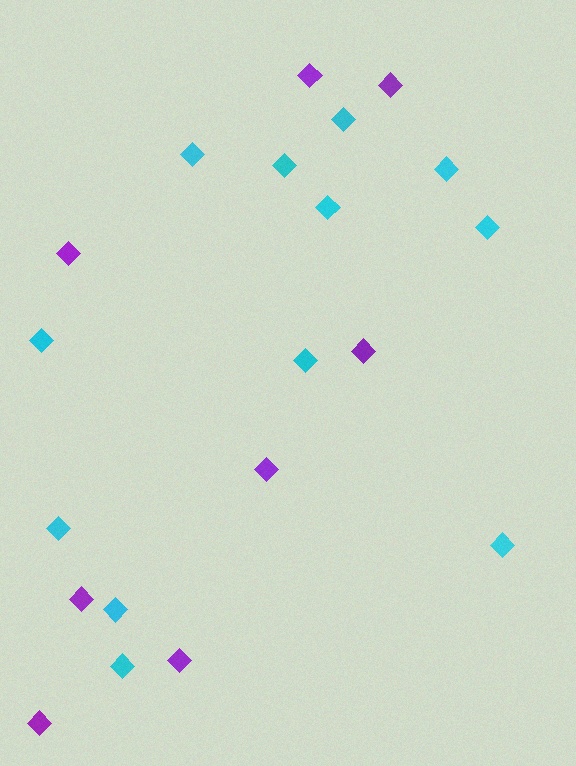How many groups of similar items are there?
There are 2 groups: one group of purple diamonds (8) and one group of cyan diamonds (12).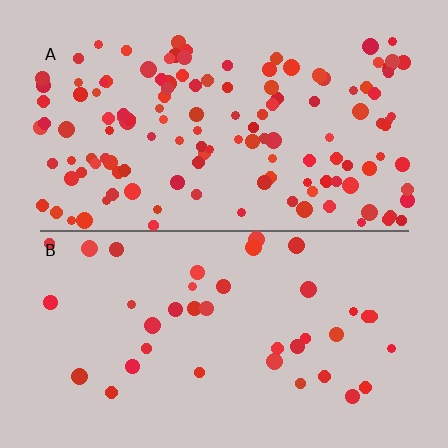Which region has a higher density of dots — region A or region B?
A (the top).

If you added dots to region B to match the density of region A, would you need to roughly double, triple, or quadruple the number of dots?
Approximately triple.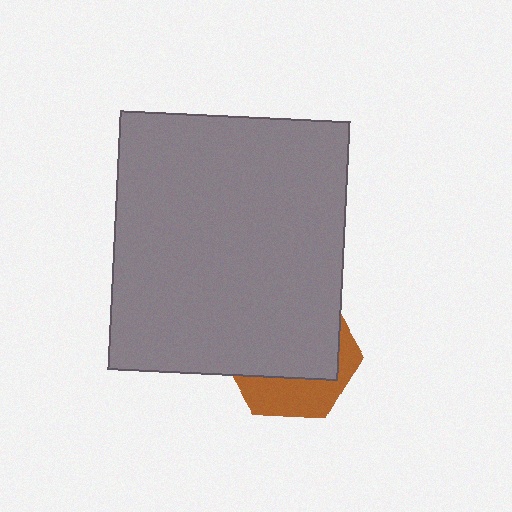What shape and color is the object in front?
The object in front is a gray rectangle.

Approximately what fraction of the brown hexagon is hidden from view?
Roughly 66% of the brown hexagon is hidden behind the gray rectangle.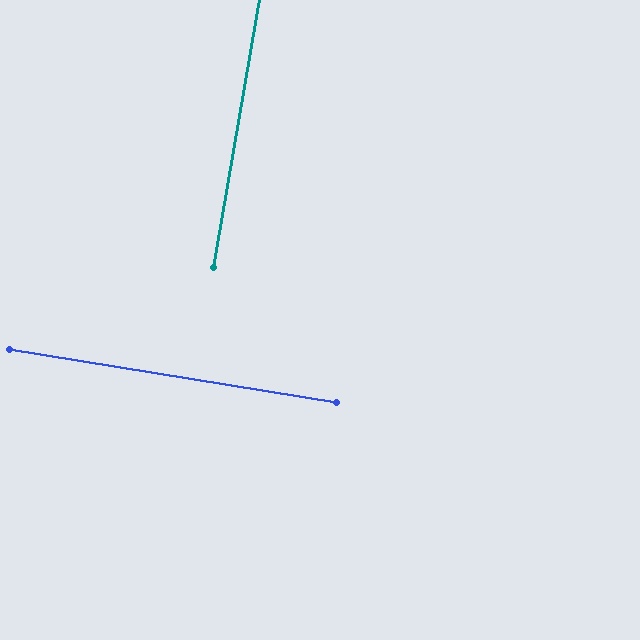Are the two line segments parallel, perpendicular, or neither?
Perpendicular — they meet at approximately 90°.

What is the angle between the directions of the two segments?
Approximately 90 degrees.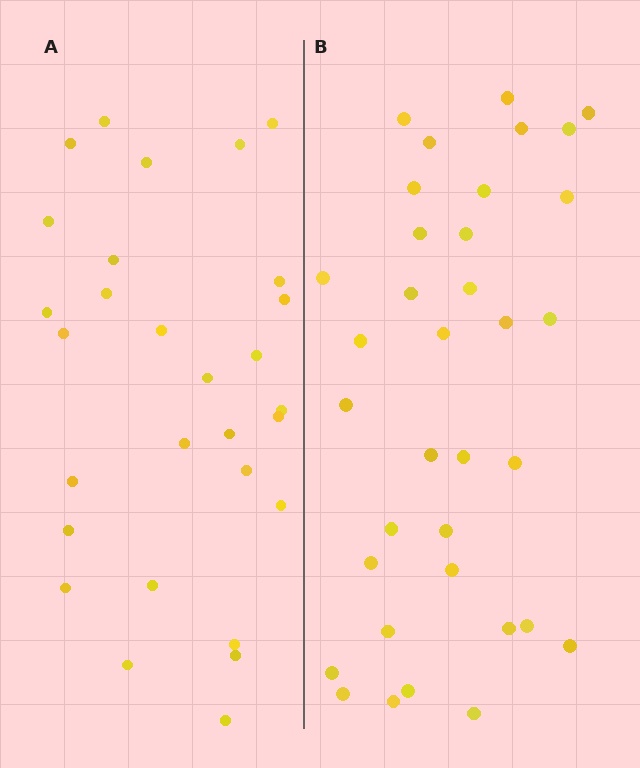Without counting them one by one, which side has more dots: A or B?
Region B (the right region) has more dots.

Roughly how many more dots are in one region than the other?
Region B has about 6 more dots than region A.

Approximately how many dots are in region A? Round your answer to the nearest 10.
About 30 dots. (The exact count is 29, which rounds to 30.)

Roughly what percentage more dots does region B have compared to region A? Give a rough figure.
About 20% more.